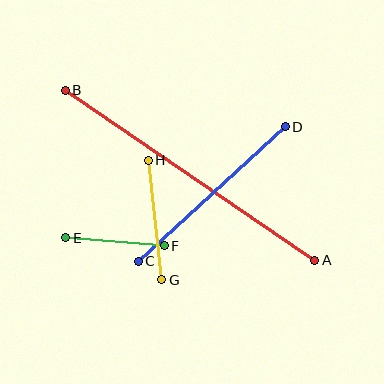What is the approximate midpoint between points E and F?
The midpoint is at approximately (115, 242) pixels.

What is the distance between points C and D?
The distance is approximately 199 pixels.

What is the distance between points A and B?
The distance is approximately 302 pixels.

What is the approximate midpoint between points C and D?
The midpoint is at approximately (212, 194) pixels.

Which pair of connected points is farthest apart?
Points A and B are farthest apart.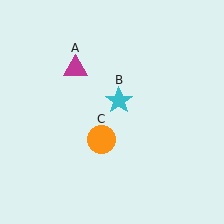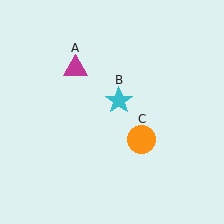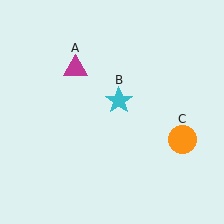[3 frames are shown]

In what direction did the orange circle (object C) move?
The orange circle (object C) moved right.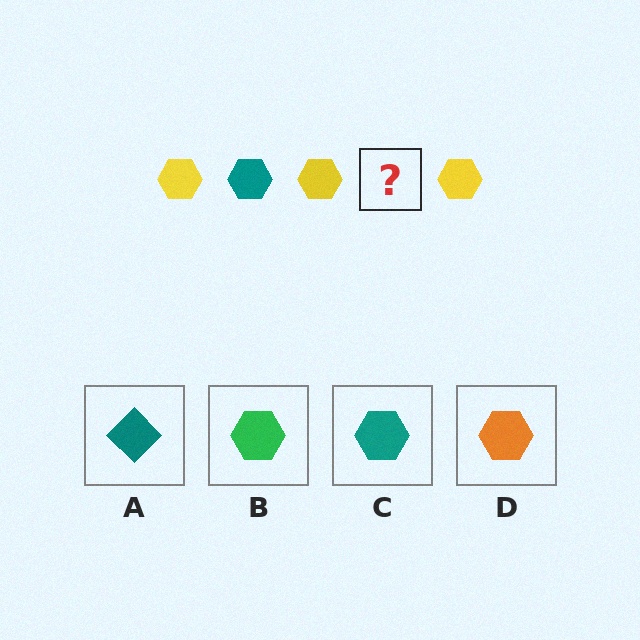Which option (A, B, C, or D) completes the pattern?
C.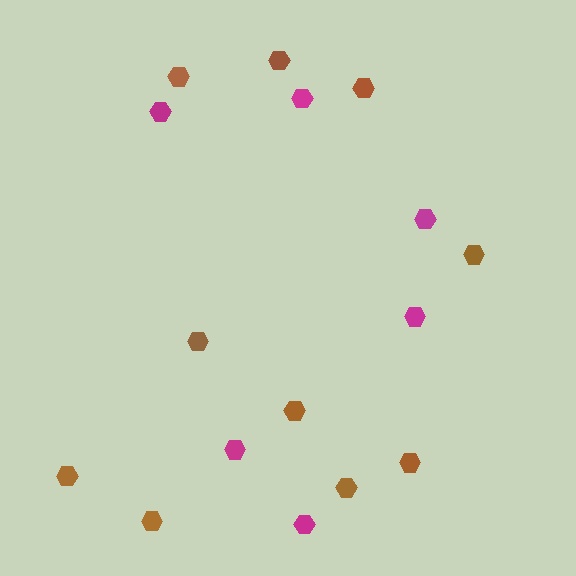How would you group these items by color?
There are 2 groups: one group of brown hexagons (10) and one group of magenta hexagons (6).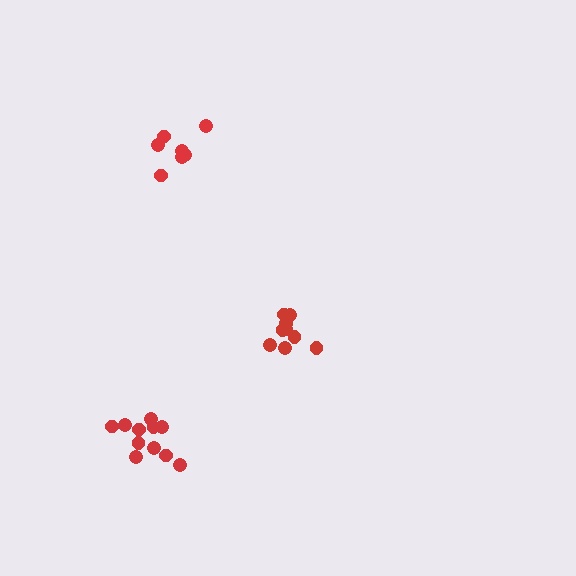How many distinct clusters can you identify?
There are 3 distinct clusters.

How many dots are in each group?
Group 1: 7 dots, Group 2: 9 dots, Group 3: 11 dots (27 total).